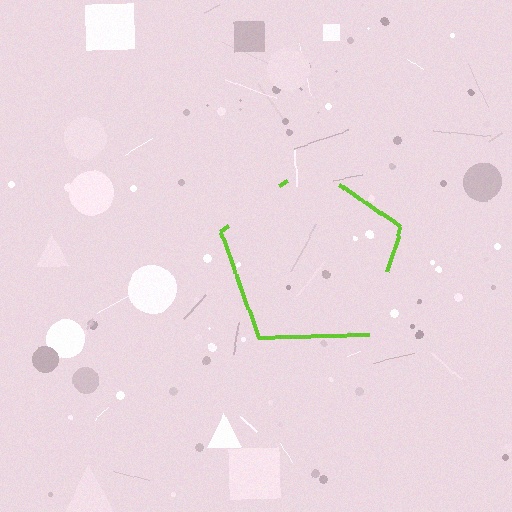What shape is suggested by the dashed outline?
The dashed outline suggests a pentagon.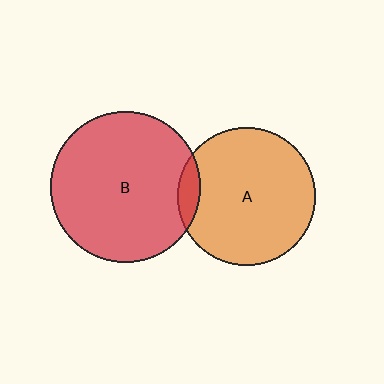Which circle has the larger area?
Circle B (red).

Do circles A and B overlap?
Yes.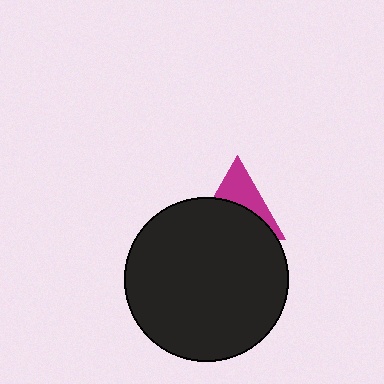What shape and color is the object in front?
The object in front is a black circle.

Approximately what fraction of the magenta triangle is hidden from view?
Roughly 58% of the magenta triangle is hidden behind the black circle.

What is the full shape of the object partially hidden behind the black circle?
The partially hidden object is a magenta triangle.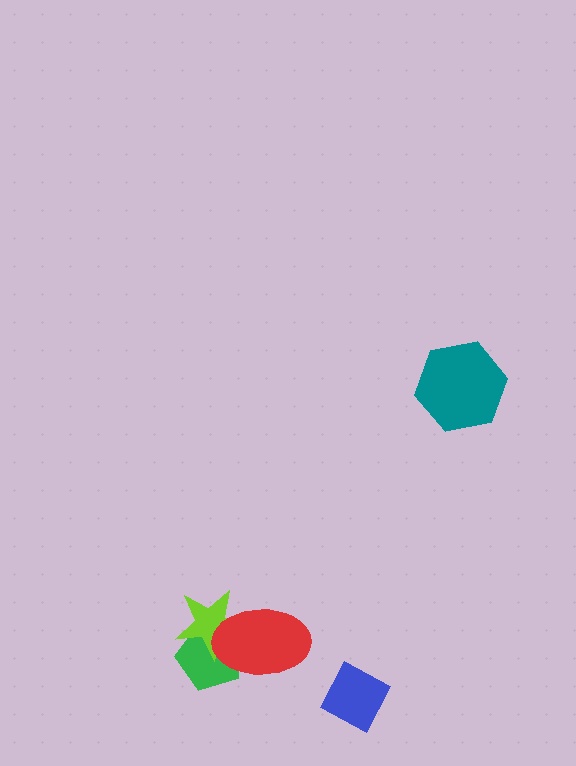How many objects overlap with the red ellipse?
2 objects overlap with the red ellipse.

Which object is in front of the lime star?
The red ellipse is in front of the lime star.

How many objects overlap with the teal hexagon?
0 objects overlap with the teal hexagon.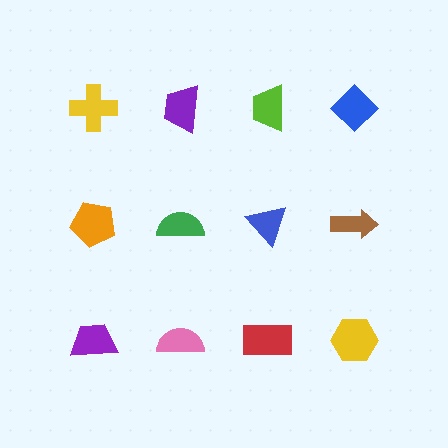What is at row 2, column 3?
A blue triangle.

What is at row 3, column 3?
A red rectangle.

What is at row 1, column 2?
A purple trapezoid.